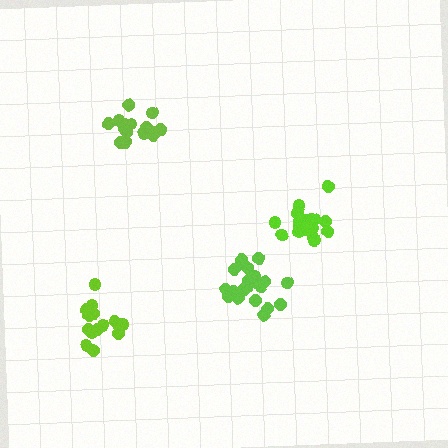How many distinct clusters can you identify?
There are 4 distinct clusters.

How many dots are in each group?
Group 1: 21 dots, Group 2: 15 dots, Group 3: 20 dots, Group 4: 15 dots (71 total).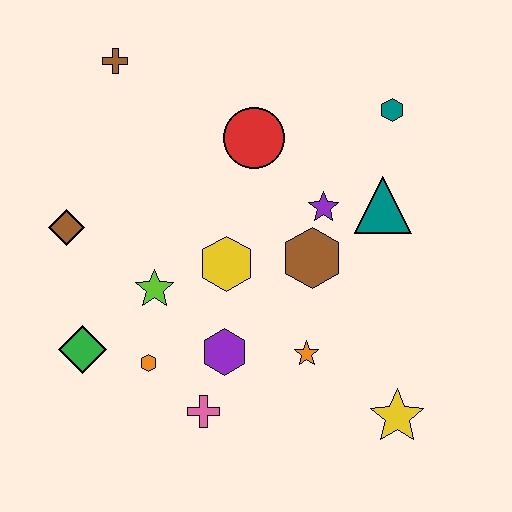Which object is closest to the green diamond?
The orange hexagon is closest to the green diamond.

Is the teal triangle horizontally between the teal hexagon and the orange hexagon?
Yes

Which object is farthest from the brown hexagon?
The brown cross is farthest from the brown hexagon.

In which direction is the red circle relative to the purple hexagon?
The red circle is above the purple hexagon.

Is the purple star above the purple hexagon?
Yes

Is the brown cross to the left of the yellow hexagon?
Yes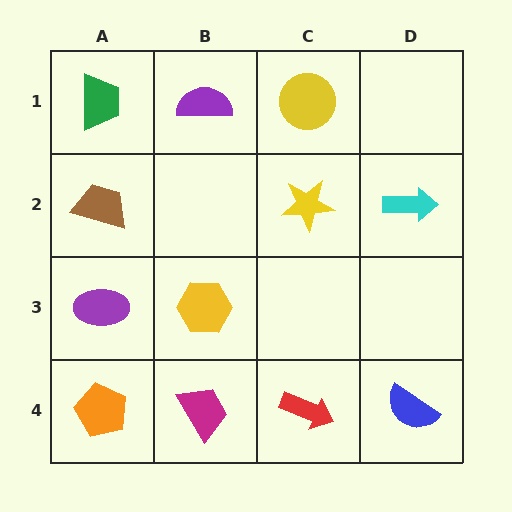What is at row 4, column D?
A blue semicircle.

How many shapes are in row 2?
3 shapes.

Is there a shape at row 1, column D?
No, that cell is empty.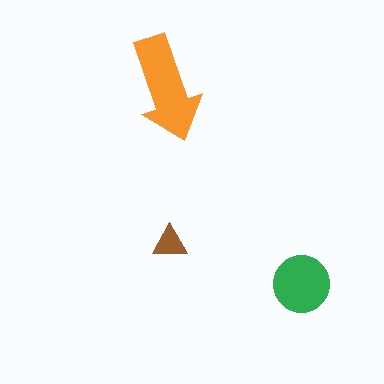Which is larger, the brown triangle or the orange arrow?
The orange arrow.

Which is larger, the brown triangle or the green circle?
The green circle.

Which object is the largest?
The orange arrow.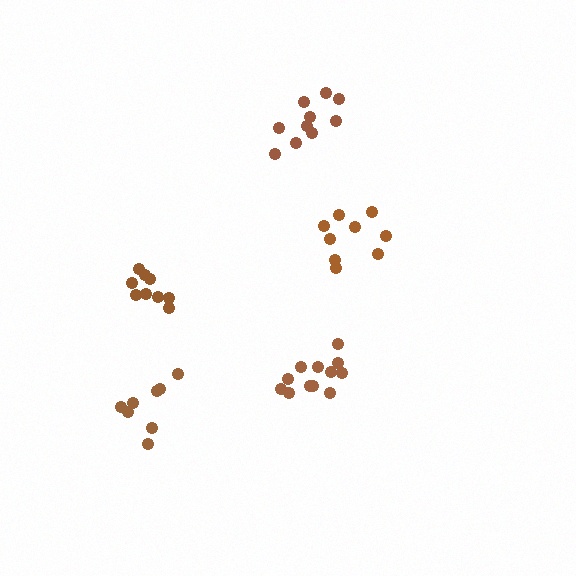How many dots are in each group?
Group 1: 9 dots, Group 2: 10 dots, Group 3: 12 dots, Group 4: 9 dots, Group 5: 8 dots (48 total).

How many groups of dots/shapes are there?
There are 5 groups.